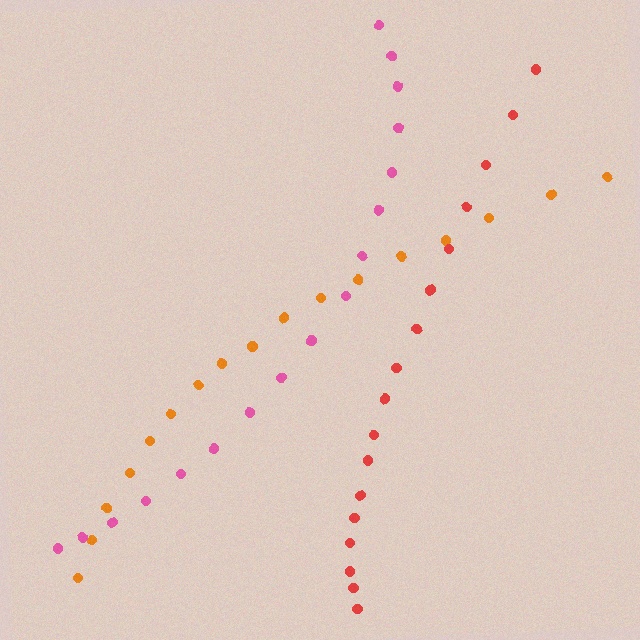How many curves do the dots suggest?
There are 3 distinct paths.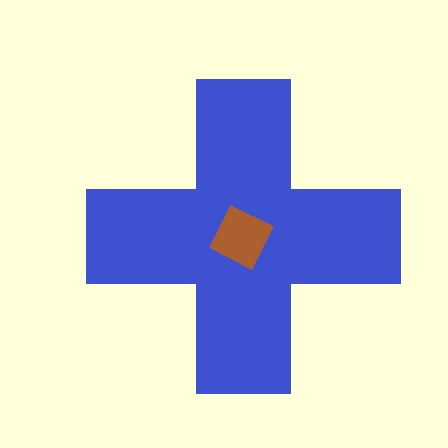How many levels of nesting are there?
2.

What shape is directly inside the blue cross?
The brown square.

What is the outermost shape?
The blue cross.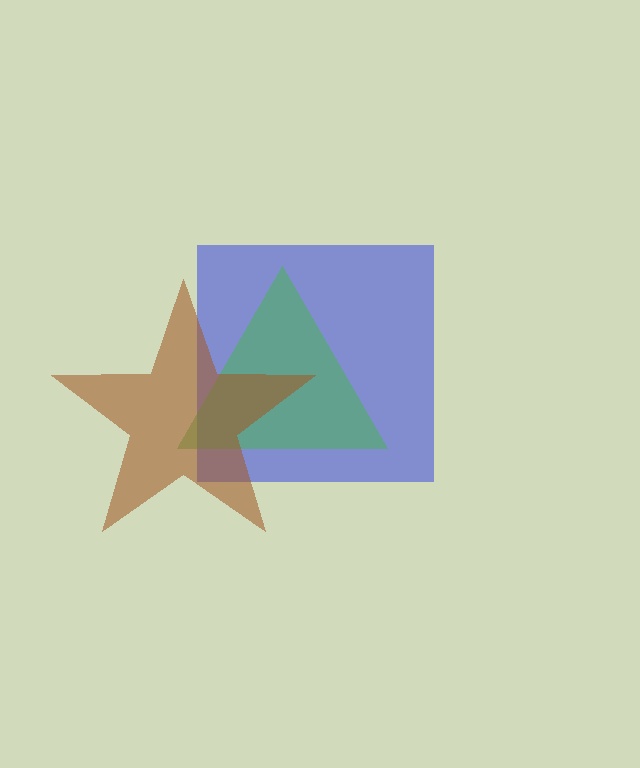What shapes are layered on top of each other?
The layered shapes are: a blue square, a green triangle, a brown star.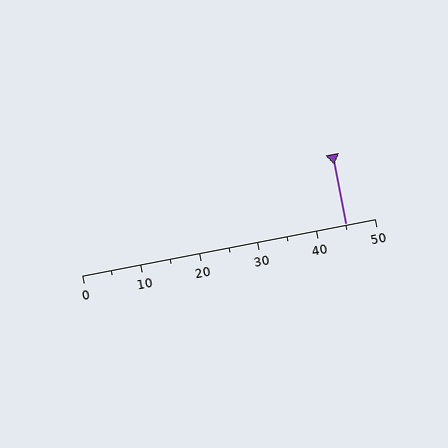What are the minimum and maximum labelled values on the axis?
The axis runs from 0 to 50.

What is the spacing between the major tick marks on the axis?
The major ticks are spaced 10 apart.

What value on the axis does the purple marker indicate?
The marker indicates approximately 45.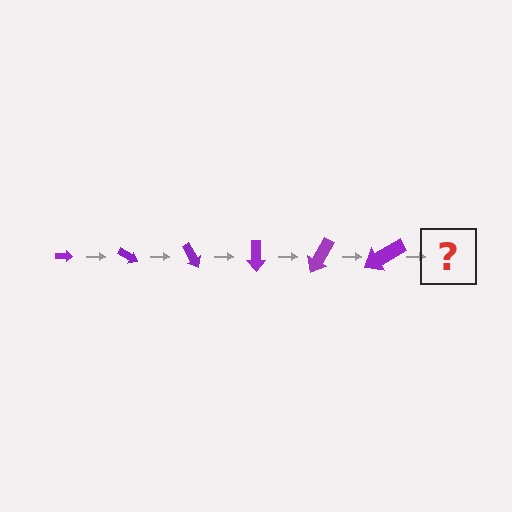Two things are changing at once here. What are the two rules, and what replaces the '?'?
The two rules are that the arrow grows larger each step and it rotates 30 degrees each step. The '?' should be an arrow, larger than the previous one and rotated 180 degrees from the start.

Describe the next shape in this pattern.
It should be an arrow, larger than the previous one and rotated 180 degrees from the start.